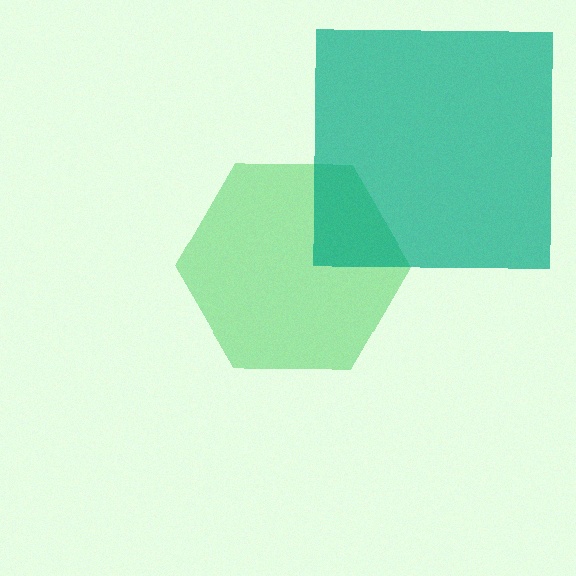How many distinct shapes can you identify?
There are 2 distinct shapes: a green hexagon, a teal square.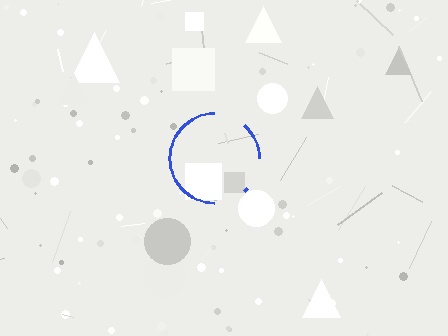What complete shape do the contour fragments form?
The contour fragments form a circle.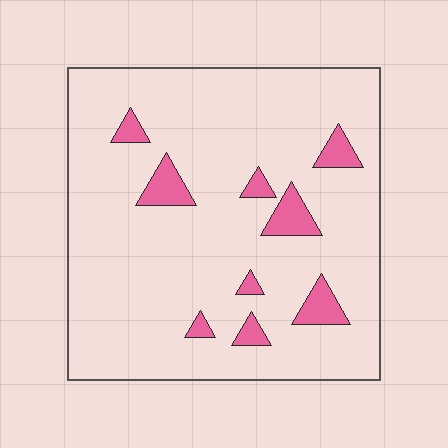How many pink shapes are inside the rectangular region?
9.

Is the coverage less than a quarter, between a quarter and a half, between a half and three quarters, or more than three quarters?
Less than a quarter.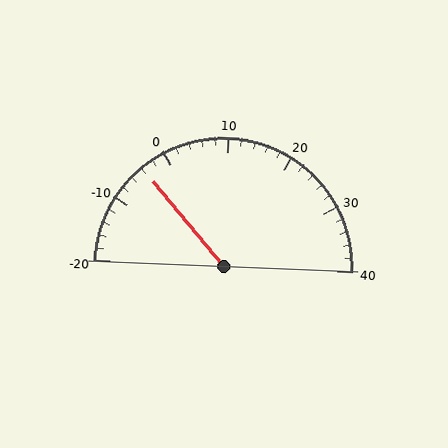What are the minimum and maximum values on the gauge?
The gauge ranges from -20 to 40.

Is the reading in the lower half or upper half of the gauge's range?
The reading is in the lower half of the range (-20 to 40).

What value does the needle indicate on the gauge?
The needle indicates approximately -4.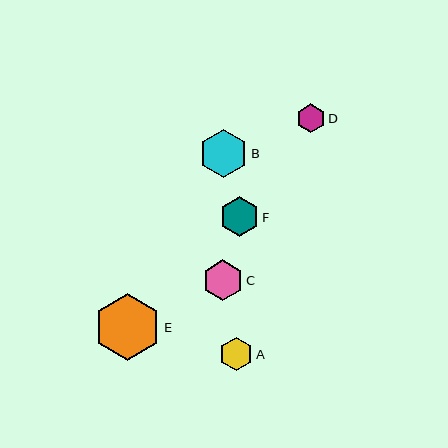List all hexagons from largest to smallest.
From largest to smallest: E, B, C, F, A, D.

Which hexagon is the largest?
Hexagon E is the largest with a size of approximately 67 pixels.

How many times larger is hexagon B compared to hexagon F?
Hexagon B is approximately 1.2 times the size of hexagon F.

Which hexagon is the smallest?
Hexagon D is the smallest with a size of approximately 29 pixels.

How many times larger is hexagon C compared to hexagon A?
Hexagon C is approximately 1.2 times the size of hexagon A.